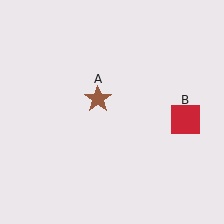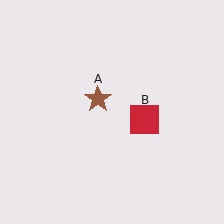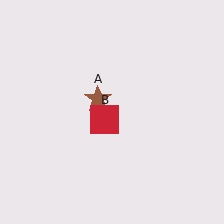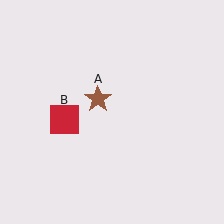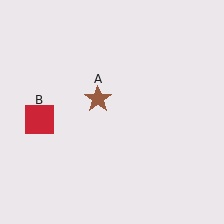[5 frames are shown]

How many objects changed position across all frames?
1 object changed position: red square (object B).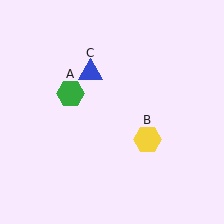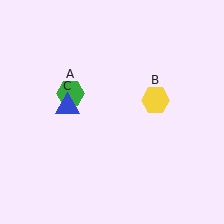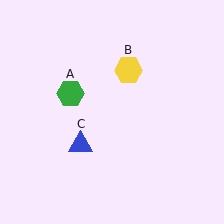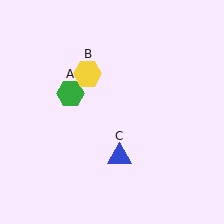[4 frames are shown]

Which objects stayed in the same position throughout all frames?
Green hexagon (object A) remained stationary.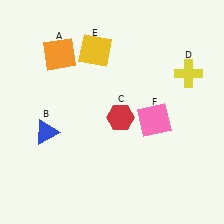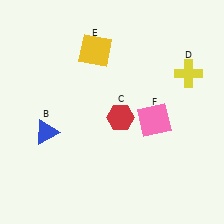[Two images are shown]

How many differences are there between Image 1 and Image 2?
There is 1 difference between the two images.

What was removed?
The orange square (A) was removed in Image 2.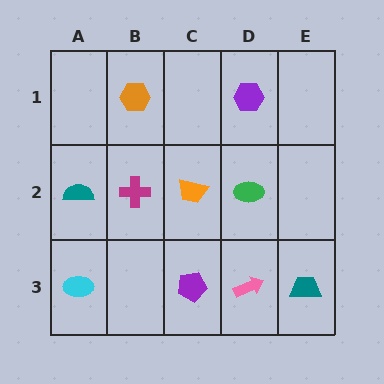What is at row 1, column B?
An orange hexagon.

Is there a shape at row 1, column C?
No, that cell is empty.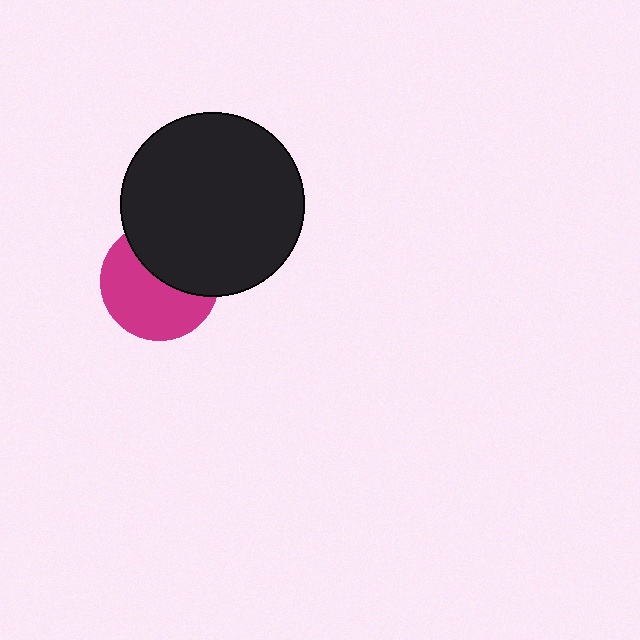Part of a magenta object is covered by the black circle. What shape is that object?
It is a circle.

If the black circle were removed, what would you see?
You would see the complete magenta circle.